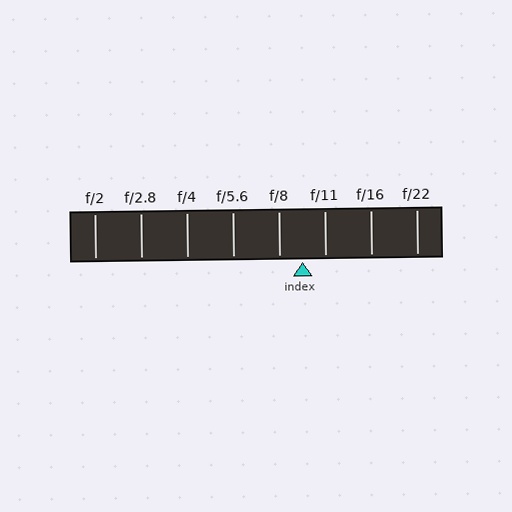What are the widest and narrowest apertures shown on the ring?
The widest aperture shown is f/2 and the narrowest is f/22.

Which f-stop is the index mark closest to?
The index mark is closest to f/11.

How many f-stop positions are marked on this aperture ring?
There are 8 f-stop positions marked.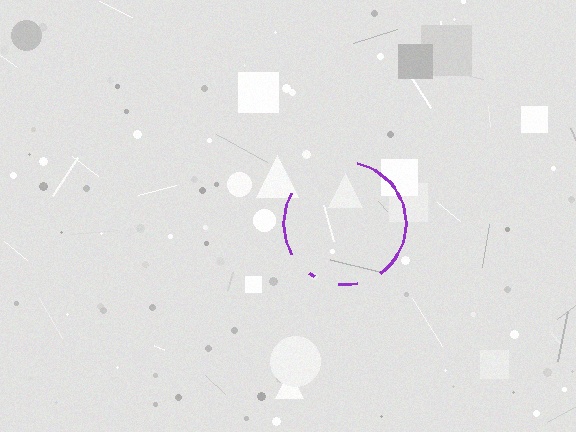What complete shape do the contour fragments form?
The contour fragments form a circle.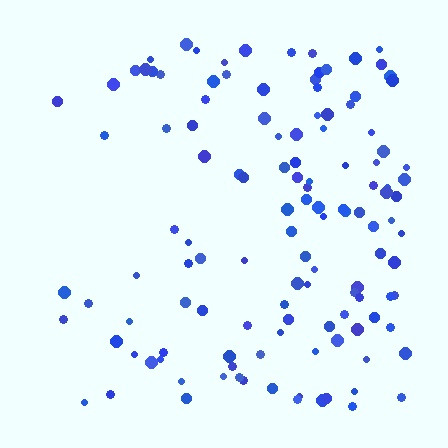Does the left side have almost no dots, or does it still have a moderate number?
Still a moderate number, just noticeably fewer than the right.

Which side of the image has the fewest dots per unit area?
The left.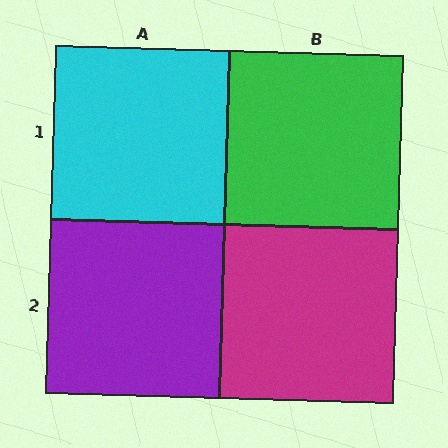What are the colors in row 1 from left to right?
Cyan, green.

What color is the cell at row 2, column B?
Magenta.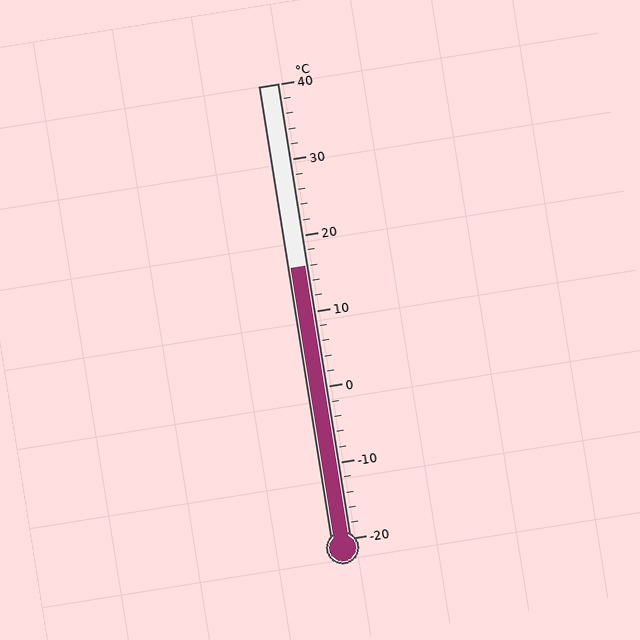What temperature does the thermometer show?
The thermometer shows approximately 16°C.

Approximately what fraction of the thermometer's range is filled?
The thermometer is filled to approximately 60% of its range.